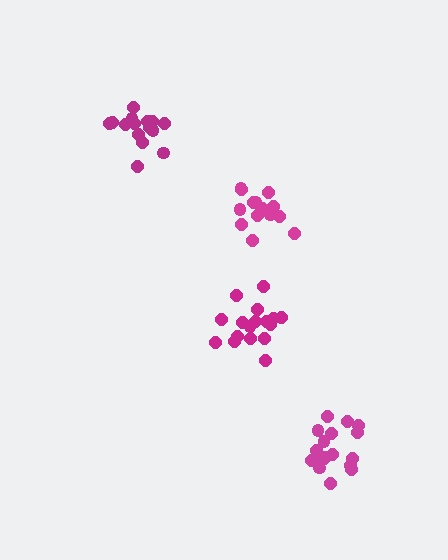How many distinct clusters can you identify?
There are 4 distinct clusters.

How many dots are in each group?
Group 1: 14 dots, Group 2: 18 dots, Group 3: 17 dots, Group 4: 16 dots (65 total).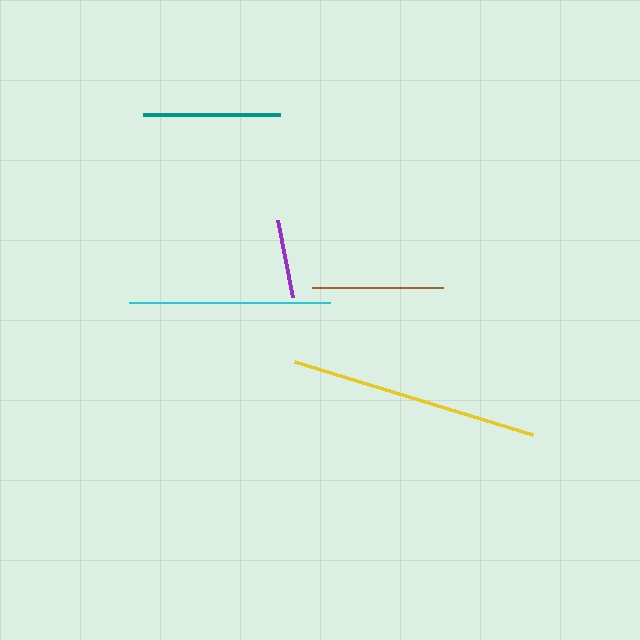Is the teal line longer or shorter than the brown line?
The teal line is longer than the brown line.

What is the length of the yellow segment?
The yellow segment is approximately 248 pixels long.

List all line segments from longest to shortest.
From longest to shortest: yellow, cyan, teal, brown, purple.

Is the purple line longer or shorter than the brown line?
The brown line is longer than the purple line.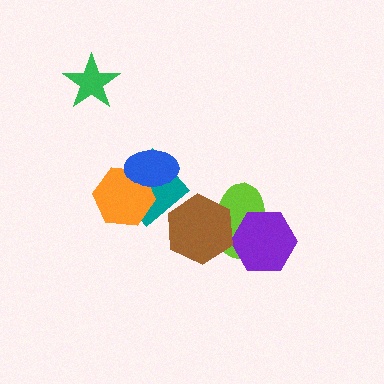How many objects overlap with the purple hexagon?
1 object overlaps with the purple hexagon.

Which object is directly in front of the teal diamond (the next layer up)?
The orange hexagon is directly in front of the teal diamond.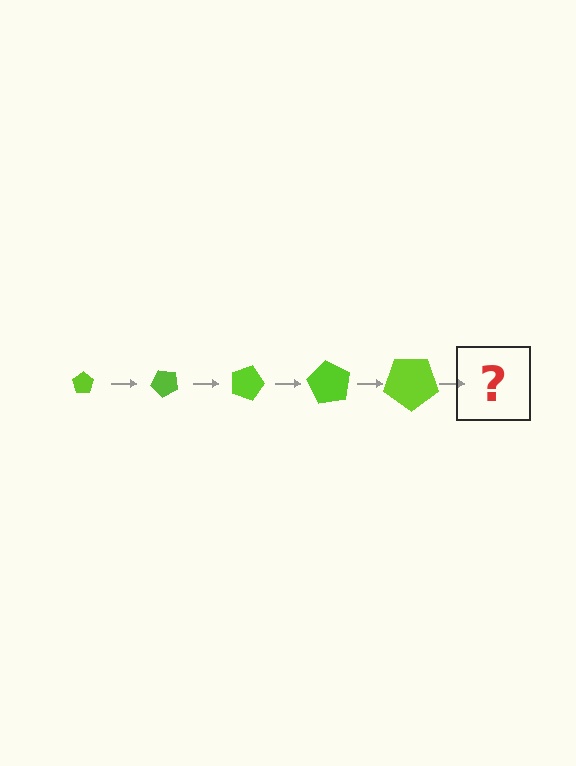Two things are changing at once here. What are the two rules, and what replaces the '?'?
The two rules are that the pentagon grows larger each step and it rotates 45 degrees each step. The '?' should be a pentagon, larger than the previous one and rotated 225 degrees from the start.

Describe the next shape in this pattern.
It should be a pentagon, larger than the previous one and rotated 225 degrees from the start.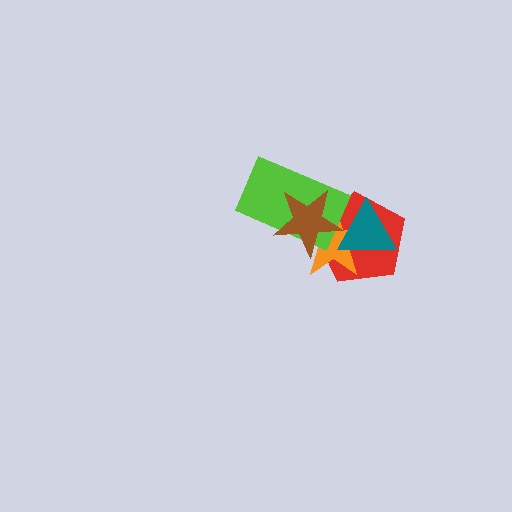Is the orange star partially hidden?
Yes, it is partially covered by another shape.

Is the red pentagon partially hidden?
Yes, it is partially covered by another shape.